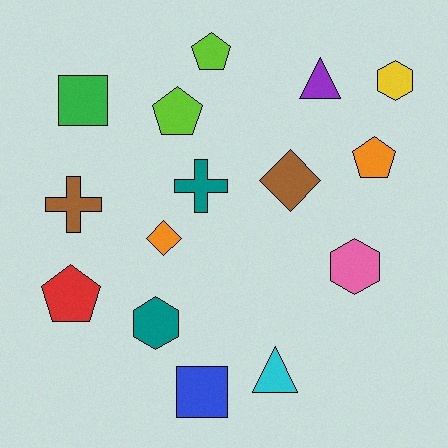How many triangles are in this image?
There are 2 triangles.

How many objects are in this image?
There are 15 objects.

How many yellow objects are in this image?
There is 1 yellow object.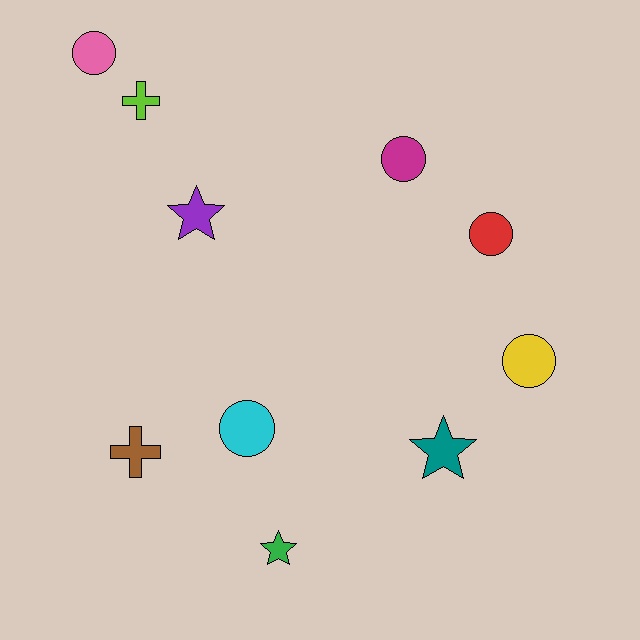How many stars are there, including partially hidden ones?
There are 3 stars.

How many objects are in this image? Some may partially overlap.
There are 10 objects.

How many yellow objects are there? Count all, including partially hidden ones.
There is 1 yellow object.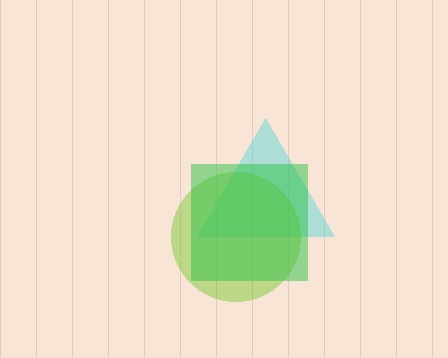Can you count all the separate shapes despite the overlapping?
Yes, there are 3 separate shapes.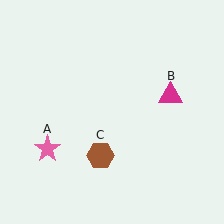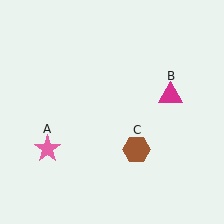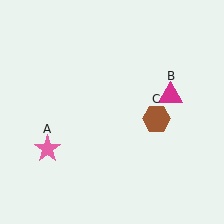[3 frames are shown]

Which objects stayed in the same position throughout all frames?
Pink star (object A) and magenta triangle (object B) remained stationary.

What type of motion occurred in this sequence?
The brown hexagon (object C) rotated counterclockwise around the center of the scene.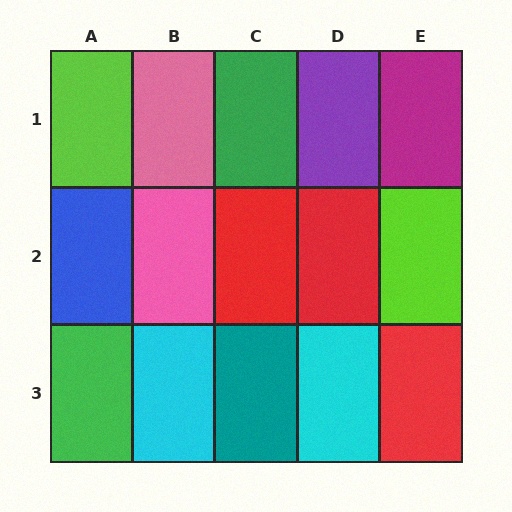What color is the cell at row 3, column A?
Green.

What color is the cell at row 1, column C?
Green.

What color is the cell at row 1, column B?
Pink.